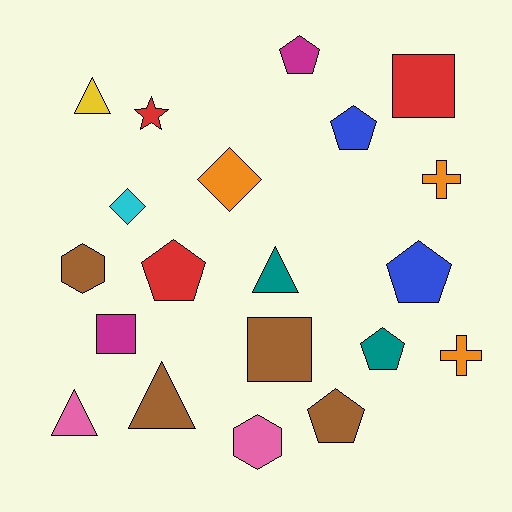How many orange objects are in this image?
There are 3 orange objects.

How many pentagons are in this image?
There are 6 pentagons.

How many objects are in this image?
There are 20 objects.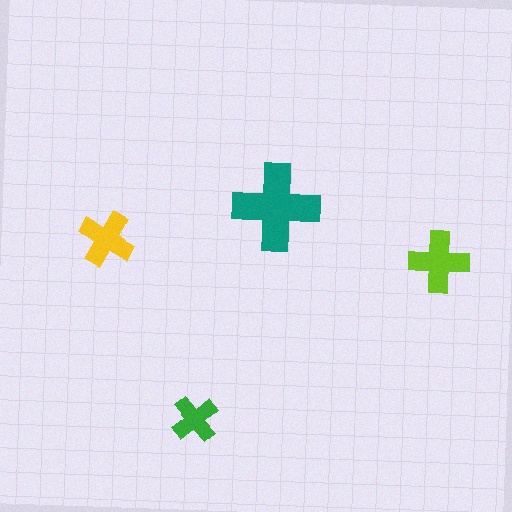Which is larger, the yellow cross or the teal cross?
The teal one.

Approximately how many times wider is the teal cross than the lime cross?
About 1.5 times wider.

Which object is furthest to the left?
The yellow cross is leftmost.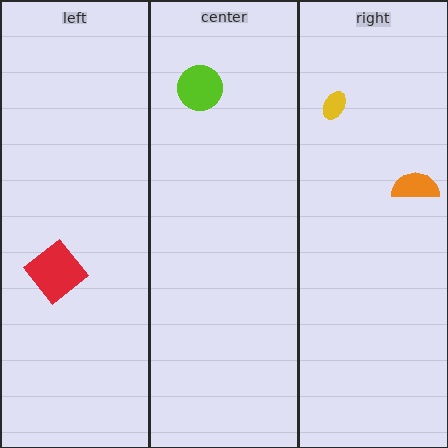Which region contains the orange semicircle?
The right region.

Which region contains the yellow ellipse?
The right region.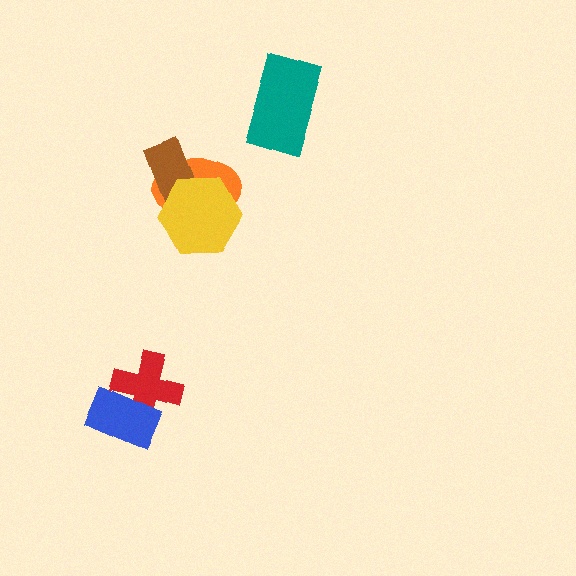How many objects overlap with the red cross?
1 object overlaps with the red cross.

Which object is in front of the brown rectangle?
The yellow hexagon is in front of the brown rectangle.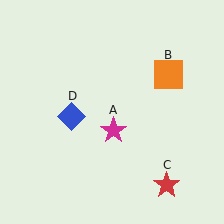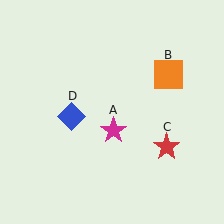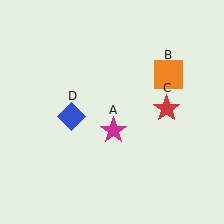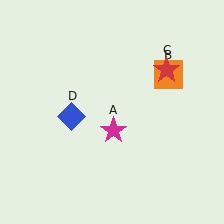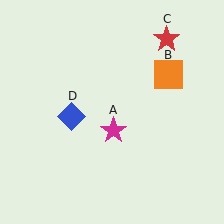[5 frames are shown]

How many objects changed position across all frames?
1 object changed position: red star (object C).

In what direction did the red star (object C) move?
The red star (object C) moved up.